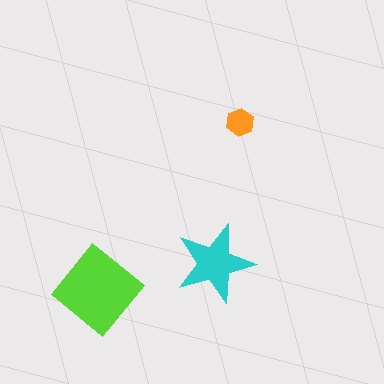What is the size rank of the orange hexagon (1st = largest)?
3rd.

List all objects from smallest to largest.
The orange hexagon, the cyan star, the lime diamond.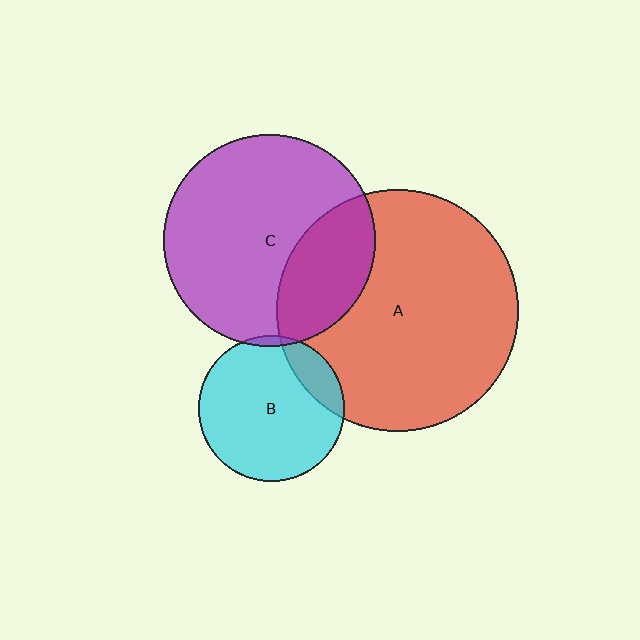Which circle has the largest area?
Circle A (red).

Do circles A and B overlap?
Yes.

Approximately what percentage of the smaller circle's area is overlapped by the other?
Approximately 15%.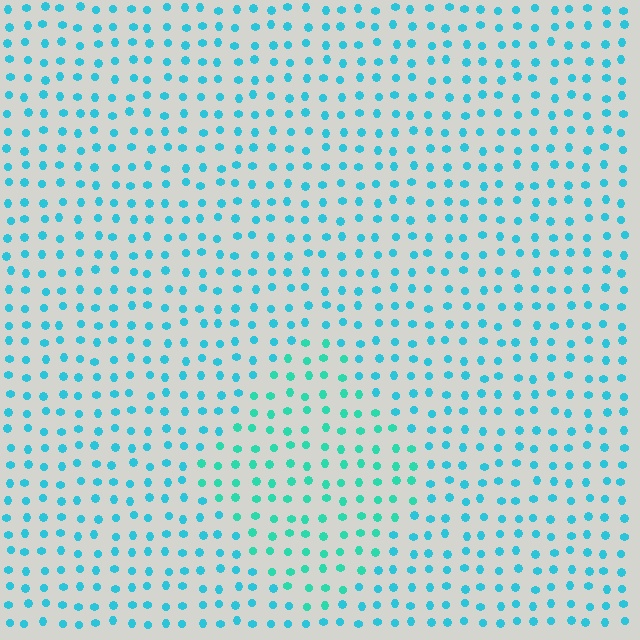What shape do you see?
I see a diamond.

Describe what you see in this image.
The image is filled with small cyan elements in a uniform arrangement. A diamond-shaped region is visible where the elements are tinted to a slightly different hue, forming a subtle color boundary.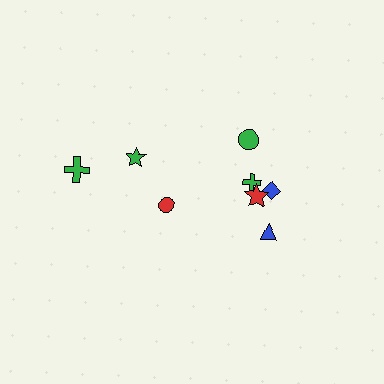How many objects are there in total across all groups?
There are 8 objects.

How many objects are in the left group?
There are 3 objects.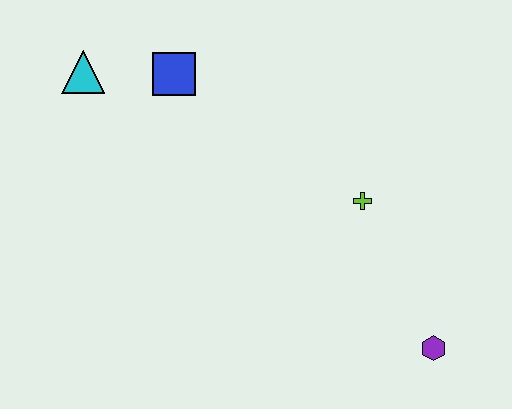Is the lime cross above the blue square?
No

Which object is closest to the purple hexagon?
The lime cross is closest to the purple hexagon.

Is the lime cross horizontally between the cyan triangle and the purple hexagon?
Yes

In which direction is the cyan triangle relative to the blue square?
The cyan triangle is to the left of the blue square.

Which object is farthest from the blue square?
The purple hexagon is farthest from the blue square.